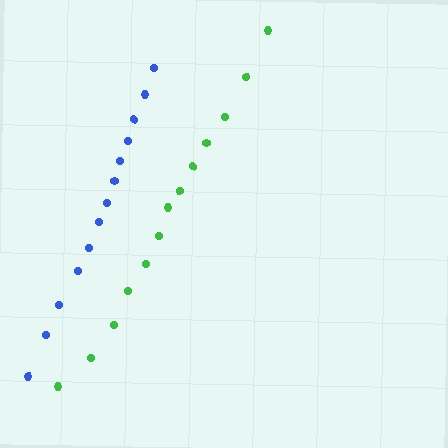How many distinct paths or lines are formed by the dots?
There are 2 distinct paths.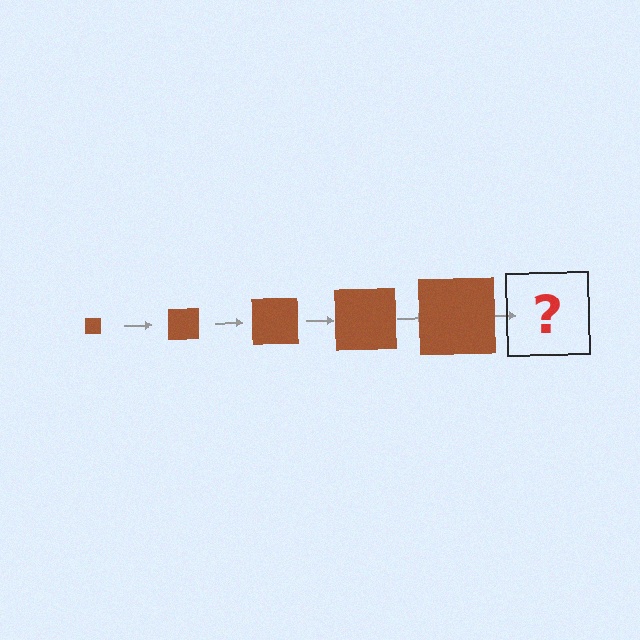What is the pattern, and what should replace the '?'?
The pattern is that the square gets progressively larger each step. The '?' should be a brown square, larger than the previous one.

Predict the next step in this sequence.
The next step is a brown square, larger than the previous one.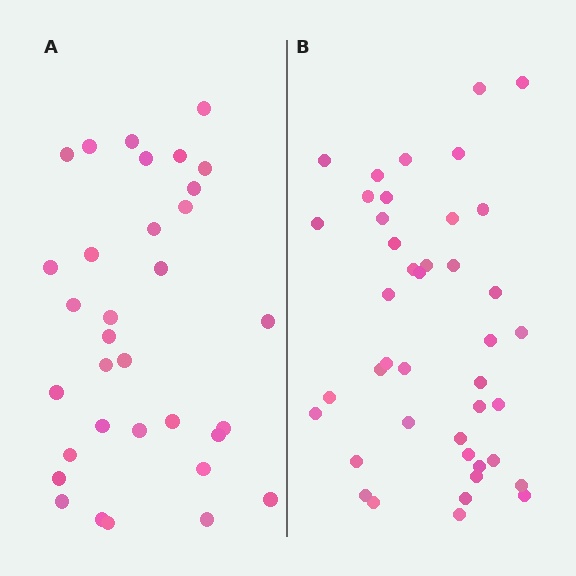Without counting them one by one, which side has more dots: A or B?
Region B (the right region) has more dots.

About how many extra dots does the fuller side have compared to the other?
Region B has roughly 8 or so more dots than region A.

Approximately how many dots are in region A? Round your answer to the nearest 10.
About 30 dots. (The exact count is 33, which rounds to 30.)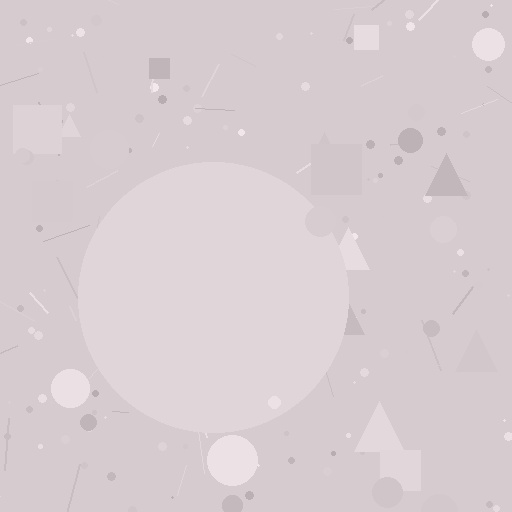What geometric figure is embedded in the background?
A circle is embedded in the background.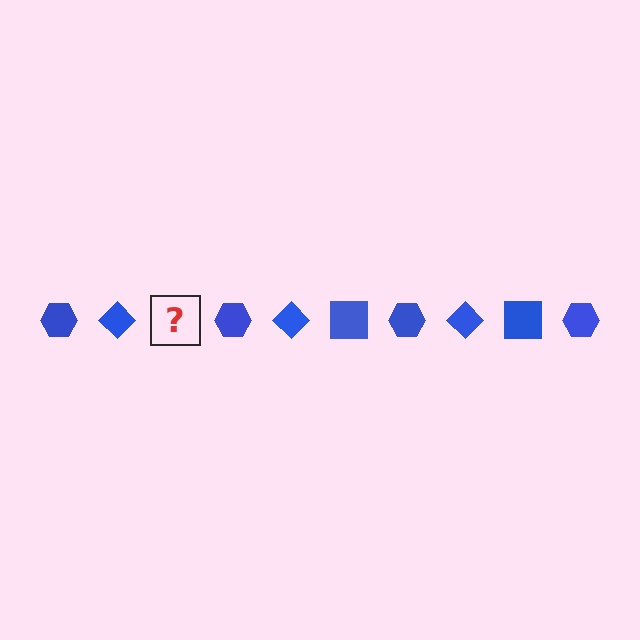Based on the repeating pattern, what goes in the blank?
The blank should be a blue square.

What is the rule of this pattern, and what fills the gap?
The rule is that the pattern cycles through hexagon, diamond, square shapes in blue. The gap should be filled with a blue square.